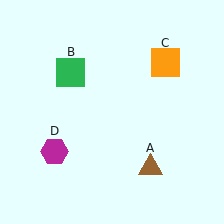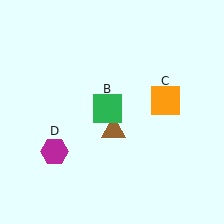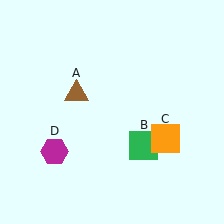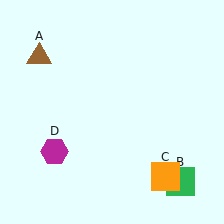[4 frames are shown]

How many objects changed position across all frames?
3 objects changed position: brown triangle (object A), green square (object B), orange square (object C).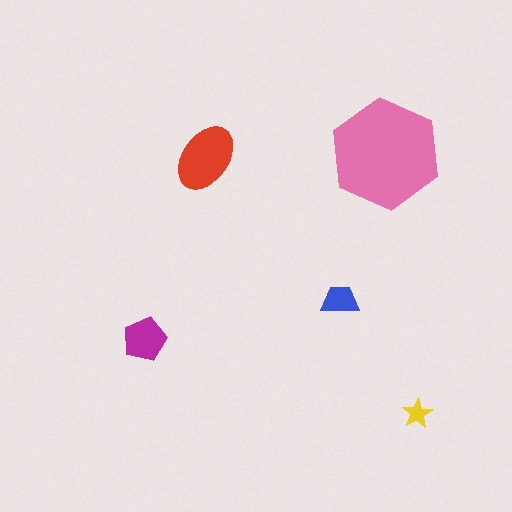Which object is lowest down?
The yellow star is bottommost.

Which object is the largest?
The pink hexagon.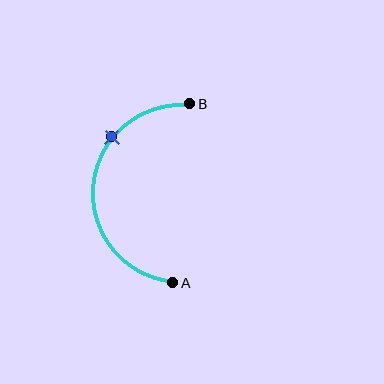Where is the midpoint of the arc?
The arc midpoint is the point on the curve farthest from the straight line joining A and B. It sits to the left of that line.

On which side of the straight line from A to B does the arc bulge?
The arc bulges to the left of the straight line connecting A and B.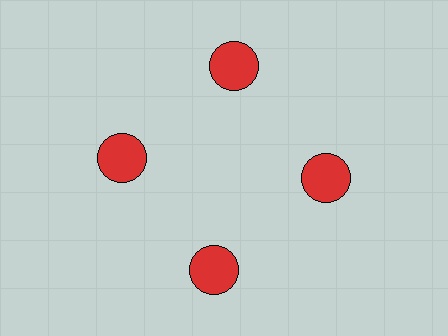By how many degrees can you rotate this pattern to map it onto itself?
The pattern maps onto itself every 90 degrees of rotation.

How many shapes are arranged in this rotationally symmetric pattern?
There are 4 shapes, arranged in 4 groups of 1.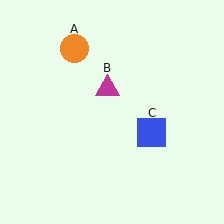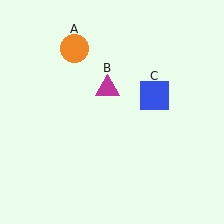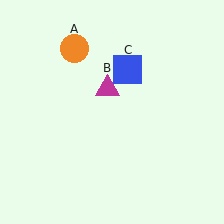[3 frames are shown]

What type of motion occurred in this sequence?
The blue square (object C) rotated counterclockwise around the center of the scene.